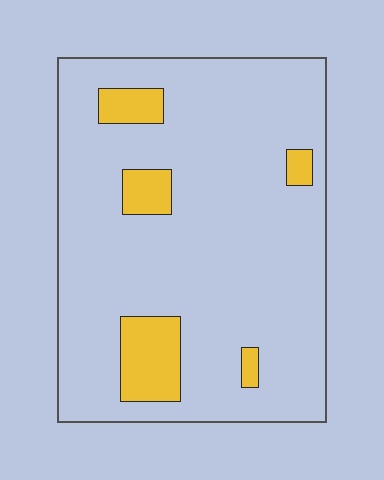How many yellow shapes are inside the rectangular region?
5.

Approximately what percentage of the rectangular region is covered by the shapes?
Approximately 10%.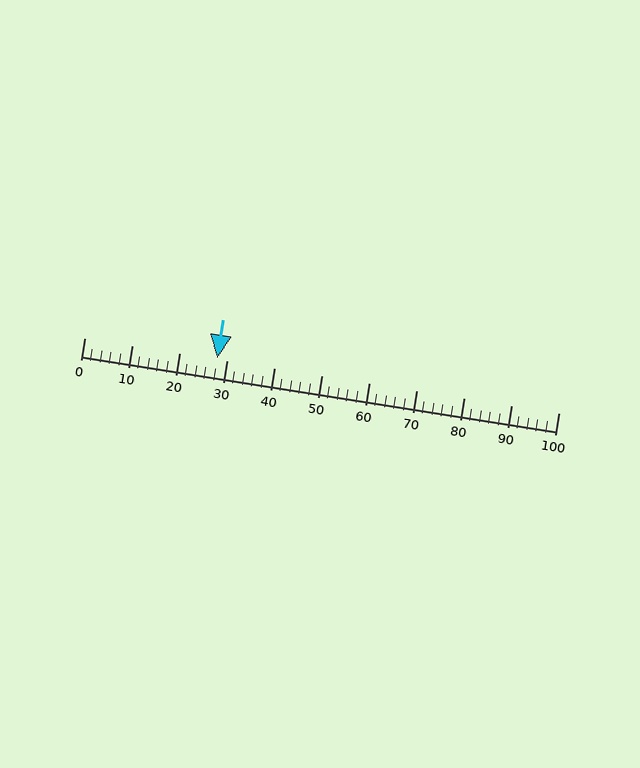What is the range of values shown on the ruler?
The ruler shows values from 0 to 100.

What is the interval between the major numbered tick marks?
The major tick marks are spaced 10 units apart.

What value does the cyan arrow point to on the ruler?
The cyan arrow points to approximately 28.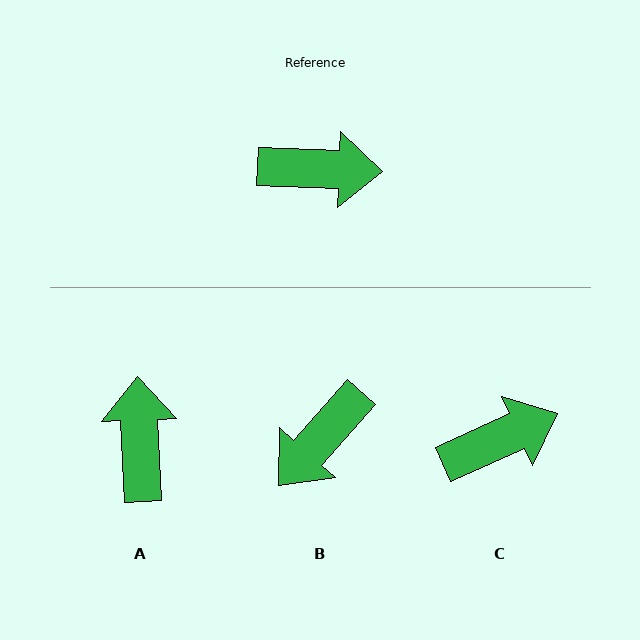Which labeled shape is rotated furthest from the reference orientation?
B, about 130 degrees away.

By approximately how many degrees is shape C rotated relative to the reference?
Approximately 26 degrees counter-clockwise.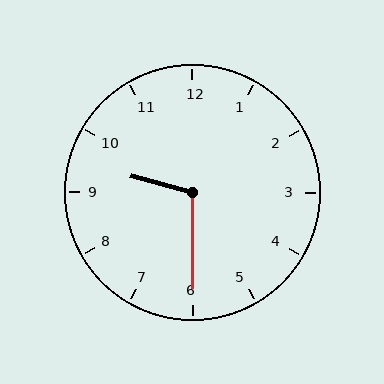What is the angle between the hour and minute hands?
Approximately 105 degrees.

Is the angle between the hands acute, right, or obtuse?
It is obtuse.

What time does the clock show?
9:30.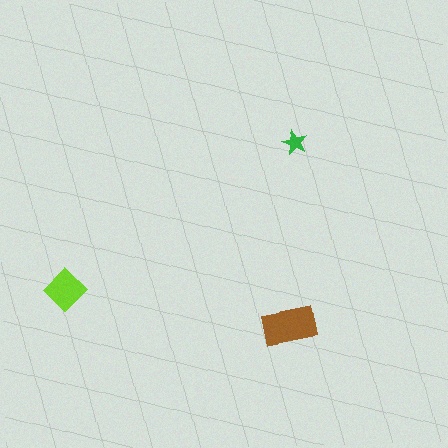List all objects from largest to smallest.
The brown rectangle, the lime diamond, the green star.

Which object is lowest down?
The brown rectangle is bottommost.